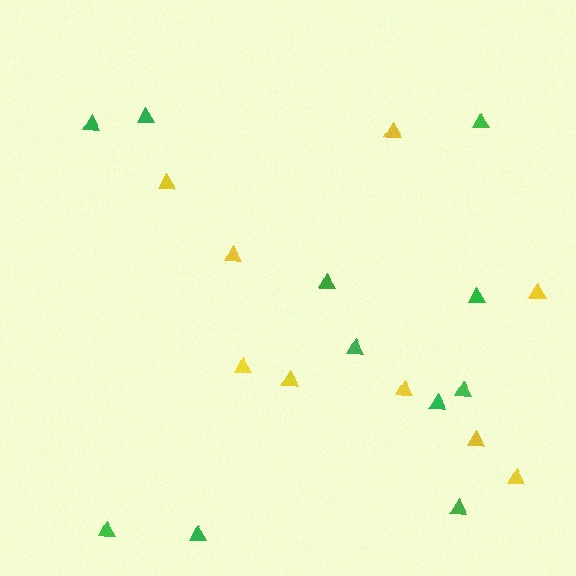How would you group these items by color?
There are 2 groups: one group of yellow triangles (9) and one group of green triangles (11).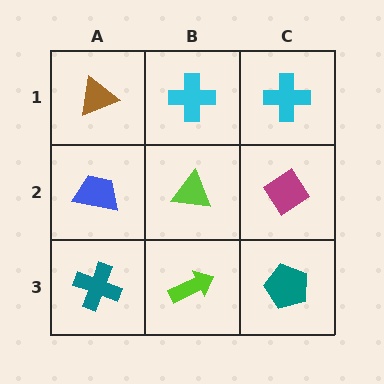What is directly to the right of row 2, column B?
A magenta diamond.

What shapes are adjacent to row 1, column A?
A blue trapezoid (row 2, column A), a cyan cross (row 1, column B).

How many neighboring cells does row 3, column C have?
2.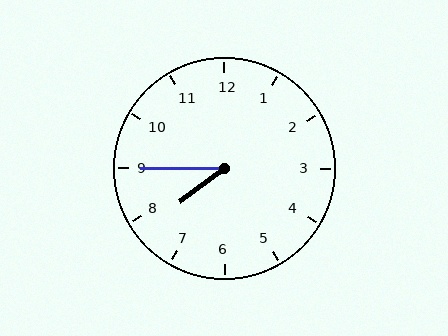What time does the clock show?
7:45.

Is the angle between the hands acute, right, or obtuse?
It is acute.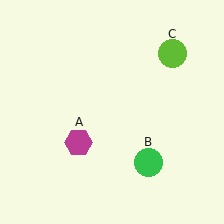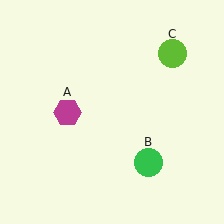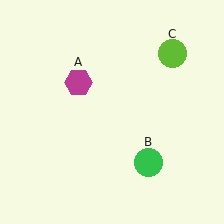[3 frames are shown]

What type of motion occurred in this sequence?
The magenta hexagon (object A) rotated clockwise around the center of the scene.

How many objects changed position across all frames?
1 object changed position: magenta hexagon (object A).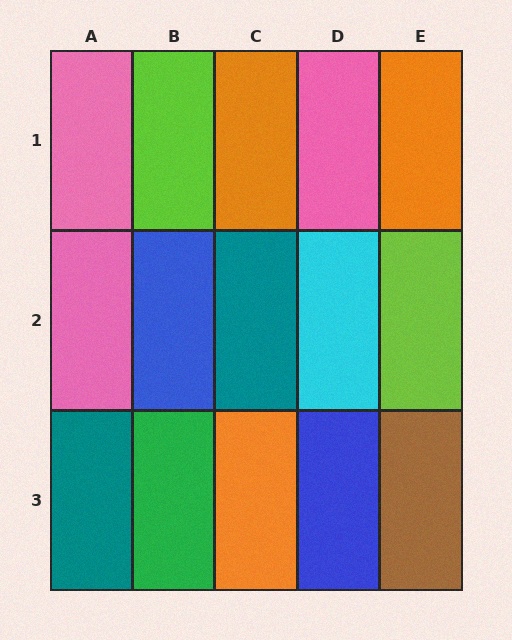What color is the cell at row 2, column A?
Pink.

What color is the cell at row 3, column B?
Green.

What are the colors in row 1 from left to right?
Pink, lime, orange, pink, orange.